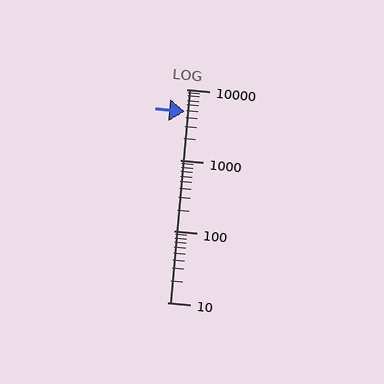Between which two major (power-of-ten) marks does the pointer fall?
The pointer is between 1000 and 10000.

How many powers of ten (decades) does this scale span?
The scale spans 3 decades, from 10 to 10000.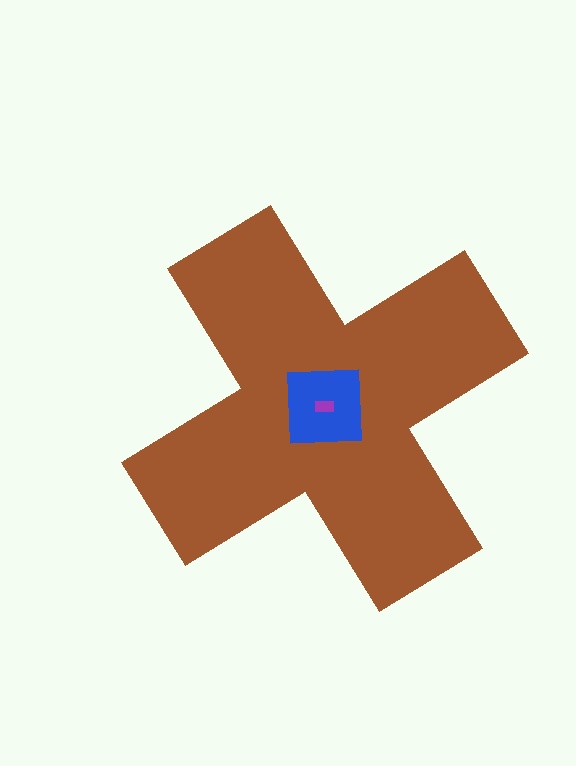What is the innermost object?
The purple rectangle.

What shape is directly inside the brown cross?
The blue square.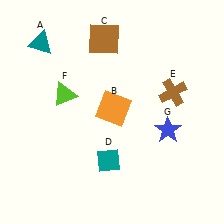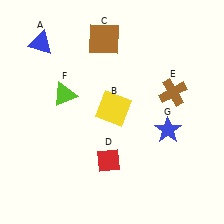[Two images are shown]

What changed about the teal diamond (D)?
In Image 1, D is teal. In Image 2, it changed to red.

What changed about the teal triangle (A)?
In Image 1, A is teal. In Image 2, it changed to blue.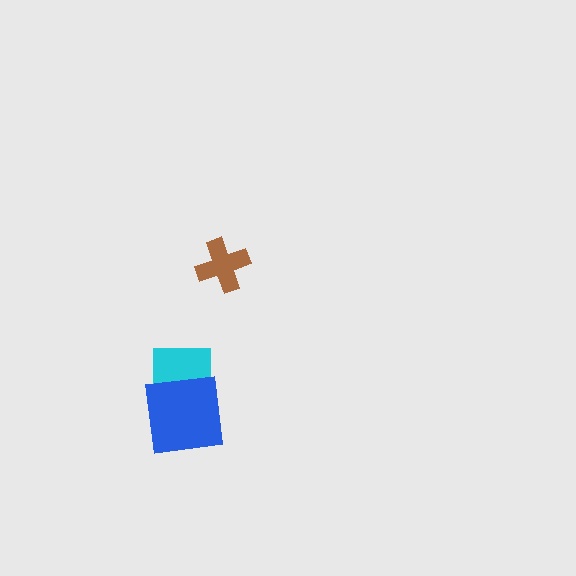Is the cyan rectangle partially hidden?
Yes, it is partially covered by another shape.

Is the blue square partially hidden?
No, no other shape covers it.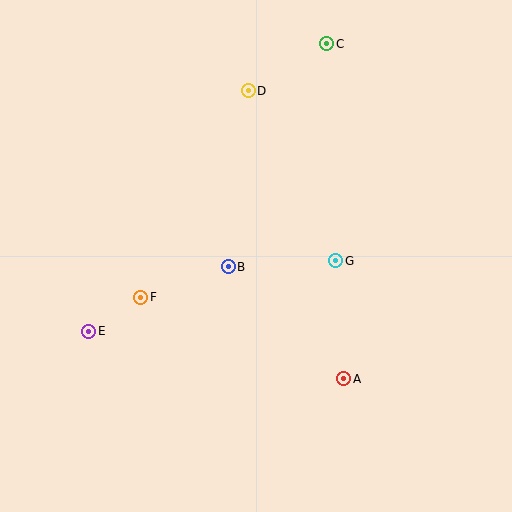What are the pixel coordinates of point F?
Point F is at (141, 297).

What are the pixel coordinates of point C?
Point C is at (327, 44).